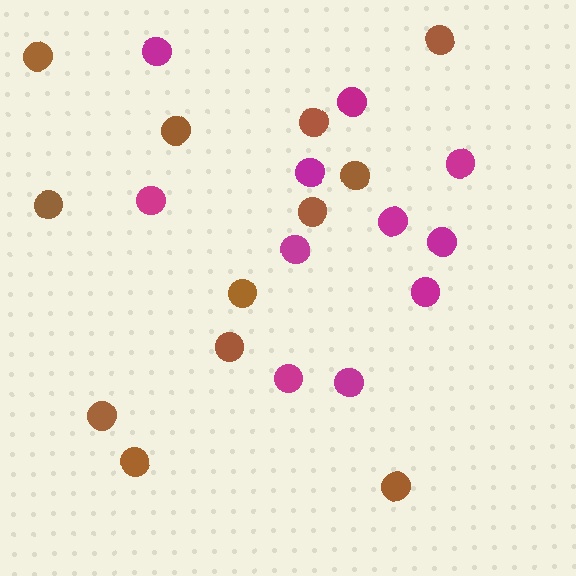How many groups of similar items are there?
There are 2 groups: one group of brown circles (12) and one group of magenta circles (11).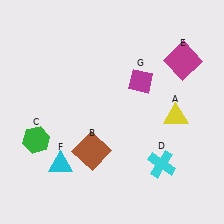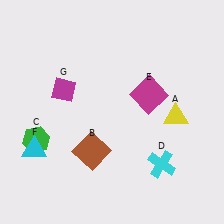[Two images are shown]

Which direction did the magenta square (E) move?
The magenta square (E) moved left.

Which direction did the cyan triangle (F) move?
The cyan triangle (F) moved left.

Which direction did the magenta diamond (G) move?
The magenta diamond (G) moved left.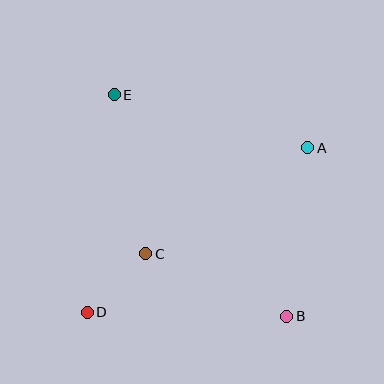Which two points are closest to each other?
Points C and D are closest to each other.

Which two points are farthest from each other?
Points B and E are farthest from each other.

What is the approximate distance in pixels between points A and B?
The distance between A and B is approximately 170 pixels.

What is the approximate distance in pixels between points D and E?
The distance between D and E is approximately 219 pixels.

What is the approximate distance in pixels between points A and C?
The distance between A and C is approximately 194 pixels.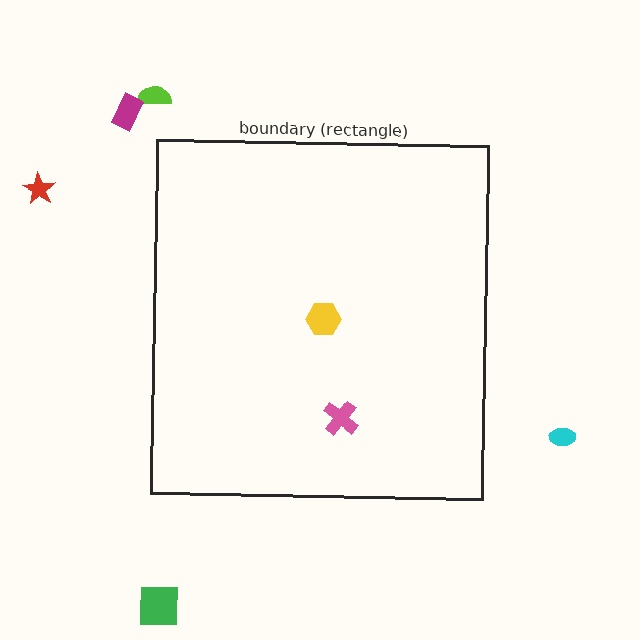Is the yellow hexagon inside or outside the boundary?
Inside.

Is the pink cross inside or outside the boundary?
Inside.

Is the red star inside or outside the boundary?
Outside.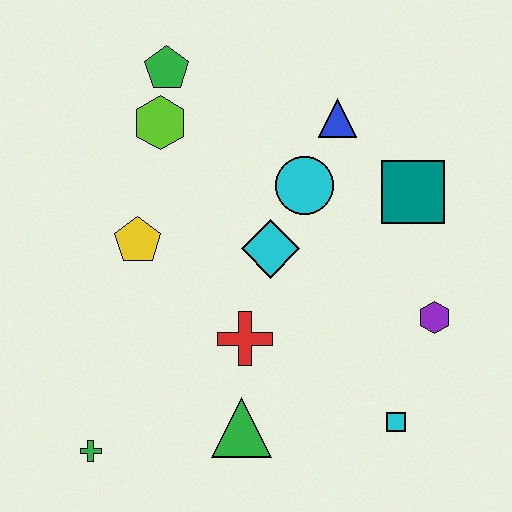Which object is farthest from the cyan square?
The green pentagon is farthest from the cyan square.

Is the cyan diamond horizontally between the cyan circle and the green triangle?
Yes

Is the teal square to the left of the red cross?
No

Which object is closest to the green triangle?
The red cross is closest to the green triangle.